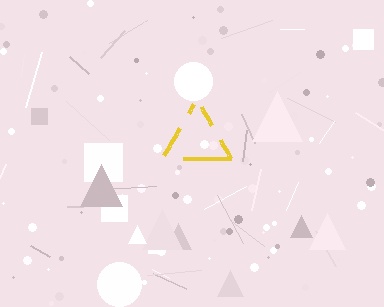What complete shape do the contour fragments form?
The contour fragments form a triangle.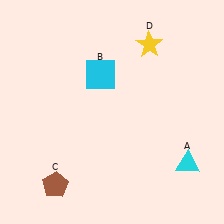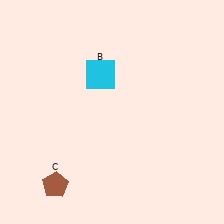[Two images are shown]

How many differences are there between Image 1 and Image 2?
There are 2 differences between the two images.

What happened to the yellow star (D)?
The yellow star (D) was removed in Image 2. It was in the top-right area of Image 1.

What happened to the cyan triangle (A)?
The cyan triangle (A) was removed in Image 2. It was in the bottom-right area of Image 1.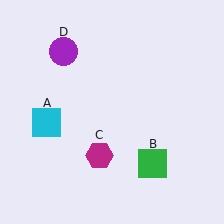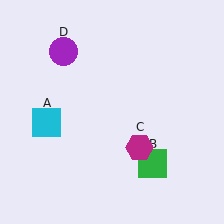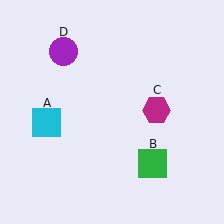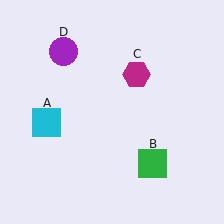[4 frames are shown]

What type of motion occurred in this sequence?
The magenta hexagon (object C) rotated counterclockwise around the center of the scene.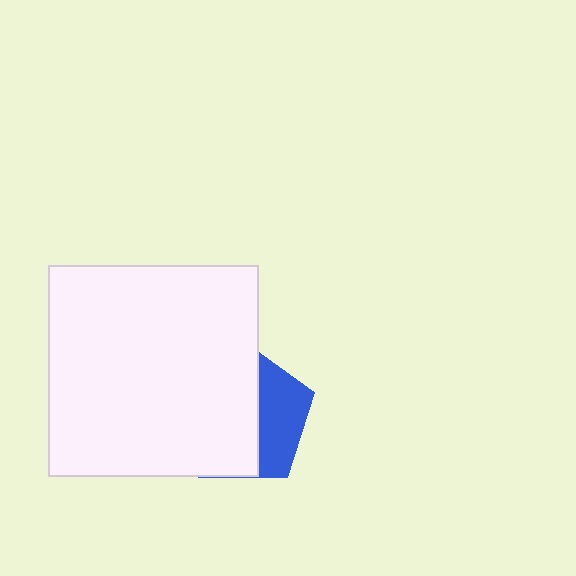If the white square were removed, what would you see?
You would see the complete blue pentagon.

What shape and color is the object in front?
The object in front is a white square.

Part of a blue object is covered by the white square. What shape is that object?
It is a pentagon.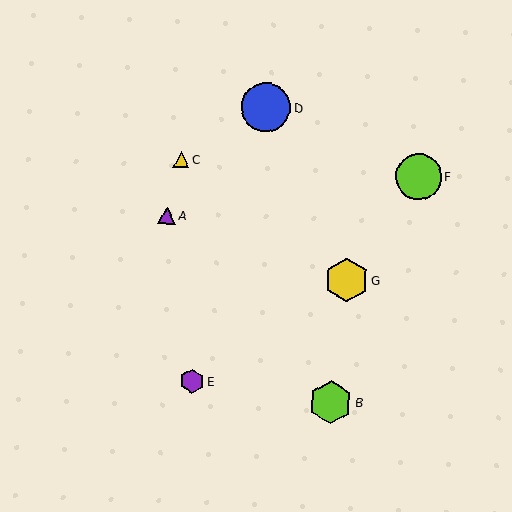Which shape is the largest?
The blue circle (labeled D) is the largest.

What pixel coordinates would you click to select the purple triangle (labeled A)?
Click at (167, 215) to select the purple triangle A.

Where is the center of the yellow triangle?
The center of the yellow triangle is at (181, 159).